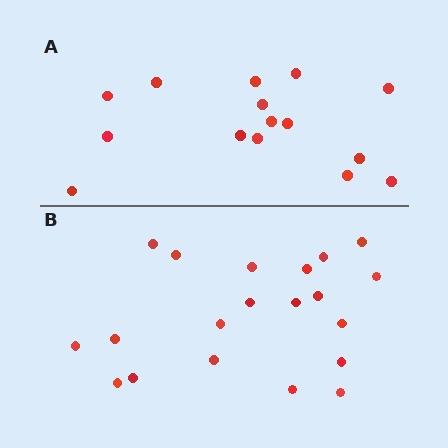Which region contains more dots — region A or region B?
Region B (the bottom region) has more dots.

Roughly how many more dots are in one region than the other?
Region B has about 5 more dots than region A.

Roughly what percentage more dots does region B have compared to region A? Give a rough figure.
About 35% more.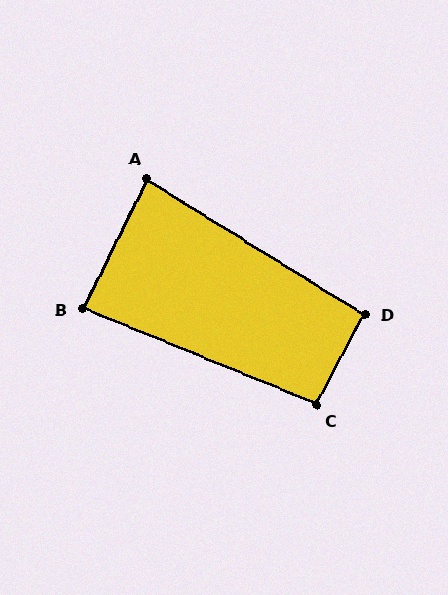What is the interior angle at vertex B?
Approximately 86 degrees (approximately right).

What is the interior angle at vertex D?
Approximately 94 degrees (approximately right).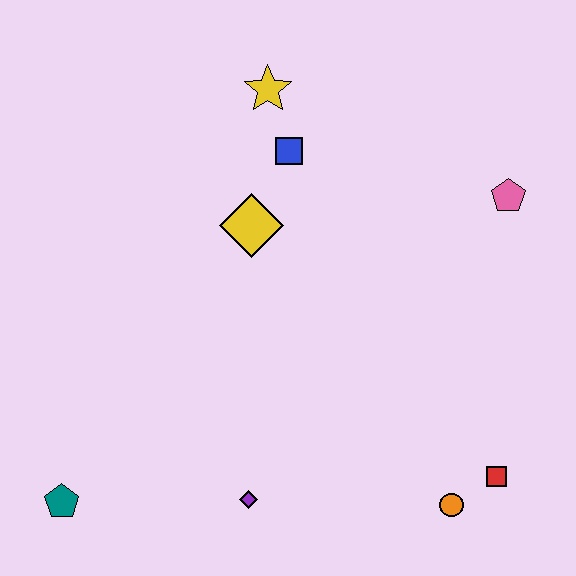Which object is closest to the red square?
The orange circle is closest to the red square.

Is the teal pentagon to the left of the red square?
Yes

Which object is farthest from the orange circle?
The yellow star is farthest from the orange circle.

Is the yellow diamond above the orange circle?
Yes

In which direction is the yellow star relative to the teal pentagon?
The yellow star is above the teal pentagon.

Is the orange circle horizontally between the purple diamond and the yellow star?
No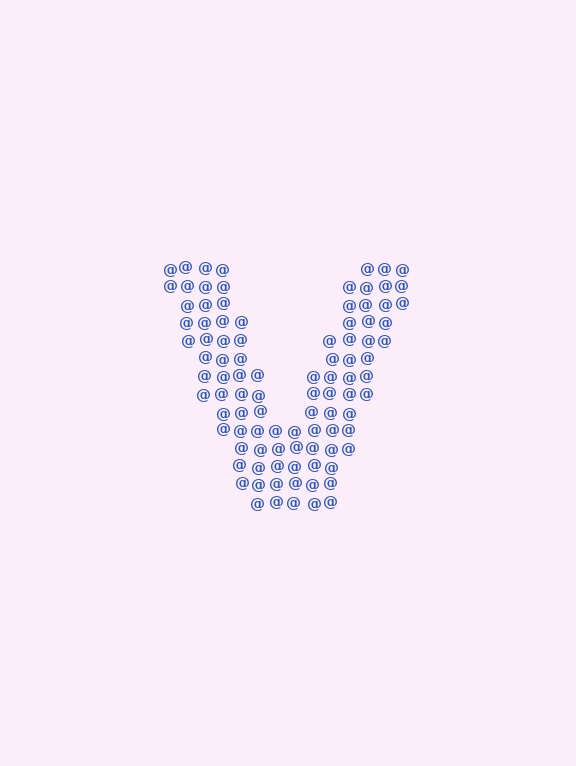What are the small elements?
The small elements are at signs.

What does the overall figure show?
The overall figure shows the letter V.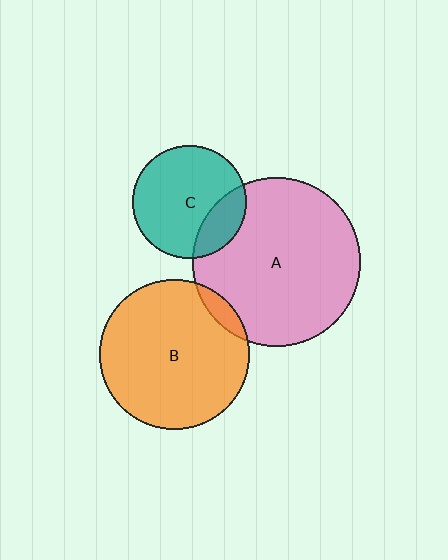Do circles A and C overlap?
Yes.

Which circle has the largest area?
Circle A (pink).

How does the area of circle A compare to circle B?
Approximately 1.3 times.